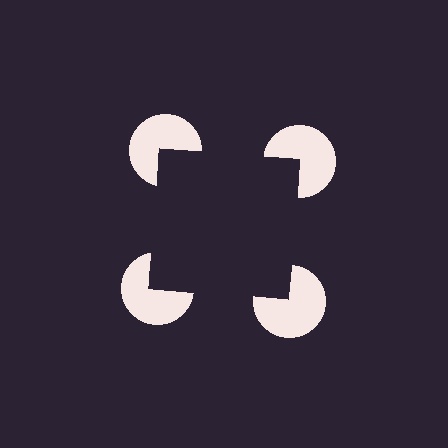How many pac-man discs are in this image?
There are 4 — one at each vertex of the illusory square.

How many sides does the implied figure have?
4 sides.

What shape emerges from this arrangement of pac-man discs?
An illusory square — its edges are inferred from the aligned wedge cuts in the pac-man discs, not physically drawn.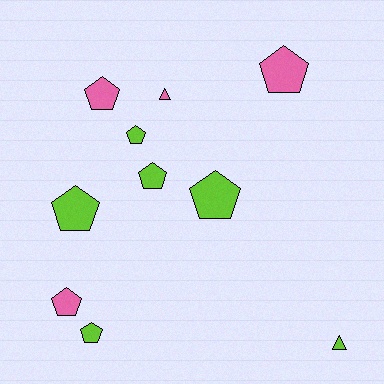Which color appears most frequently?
Lime, with 6 objects.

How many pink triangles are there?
There is 1 pink triangle.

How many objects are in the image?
There are 10 objects.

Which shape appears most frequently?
Pentagon, with 8 objects.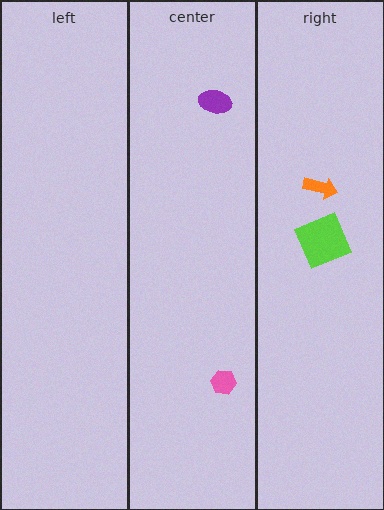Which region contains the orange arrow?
The right region.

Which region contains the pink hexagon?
The center region.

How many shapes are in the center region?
2.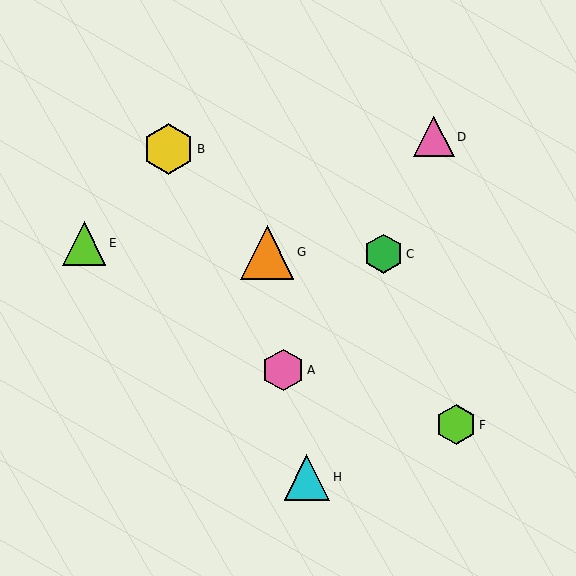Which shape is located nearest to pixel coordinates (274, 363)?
The pink hexagon (labeled A) at (283, 370) is nearest to that location.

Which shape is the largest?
The orange triangle (labeled G) is the largest.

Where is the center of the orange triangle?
The center of the orange triangle is at (267, 252).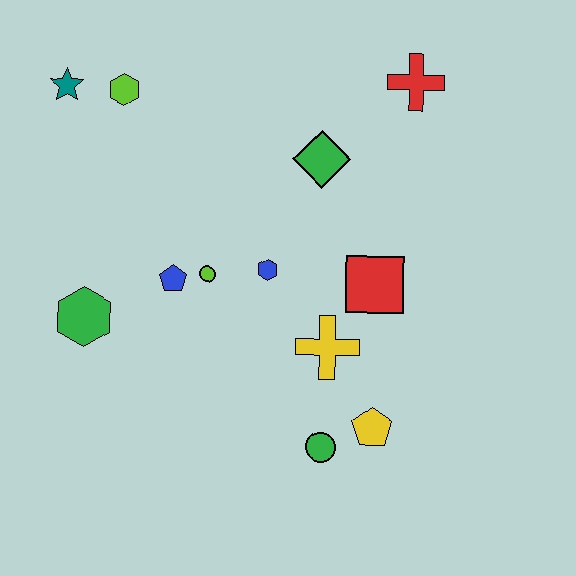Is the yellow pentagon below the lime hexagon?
Yes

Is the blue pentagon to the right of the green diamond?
No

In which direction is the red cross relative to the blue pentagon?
The red cross is to the right of the blue pentagon.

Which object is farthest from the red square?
The teal star is farthest from the red square.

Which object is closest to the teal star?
The lime hexagon is closest to the teal star.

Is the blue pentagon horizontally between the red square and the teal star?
Yes